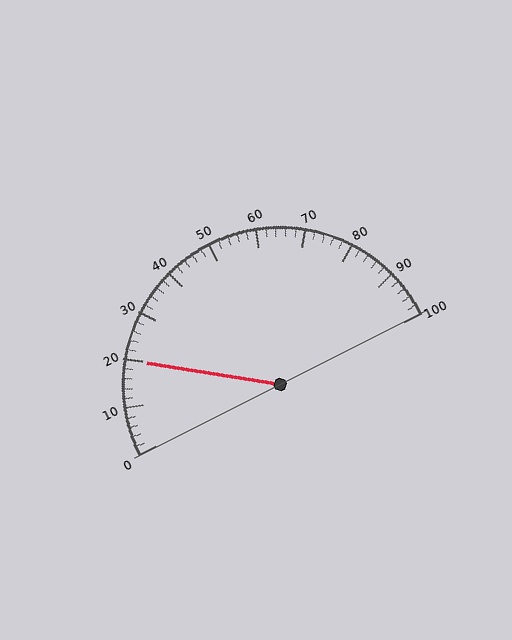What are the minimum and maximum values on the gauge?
The gauge ranges from 0 to 100.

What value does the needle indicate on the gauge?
The needle indicates approximately 20.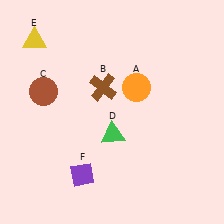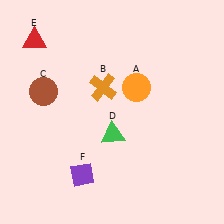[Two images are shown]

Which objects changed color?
B changed from brown to orange. E changed from yellow to red.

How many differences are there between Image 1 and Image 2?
There are 2 differences between the two images.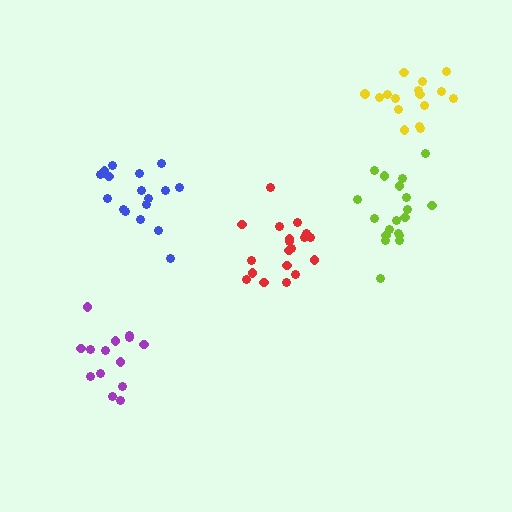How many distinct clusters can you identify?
There are 5 distinct clusters.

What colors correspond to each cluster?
The clusters are colored: red, purple, lime, blue, yellow.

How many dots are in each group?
Group 1: 19 dots, Group 2: 14 dots, Group 3: 19 dots, Group 4: 17 dots, Group 5: 16 dots (85 total).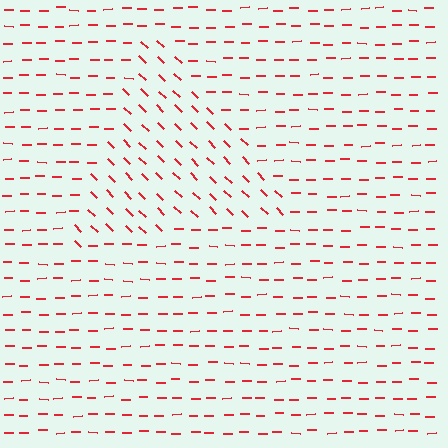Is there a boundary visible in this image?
Yes, there is a texture boundary formed by a change in line orientation.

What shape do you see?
I see a triangle.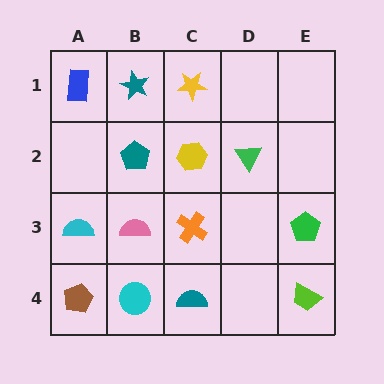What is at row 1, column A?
A blue rectangle.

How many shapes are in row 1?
3 shapes.